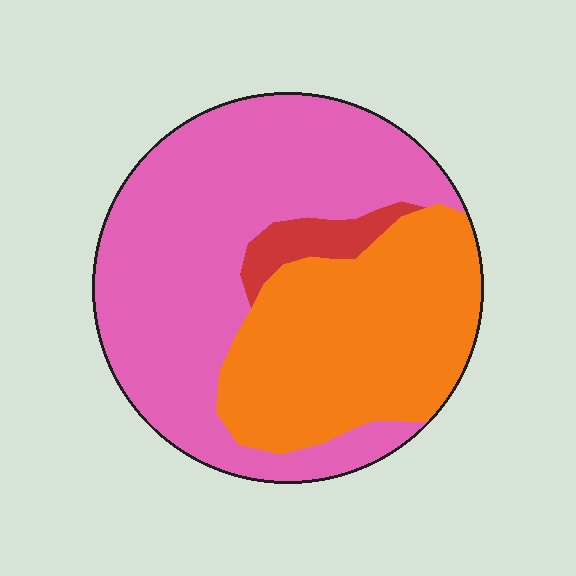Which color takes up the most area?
Pink, at roughly 55%.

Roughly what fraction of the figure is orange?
Orange takes up about three eighths (3/8) of the figure.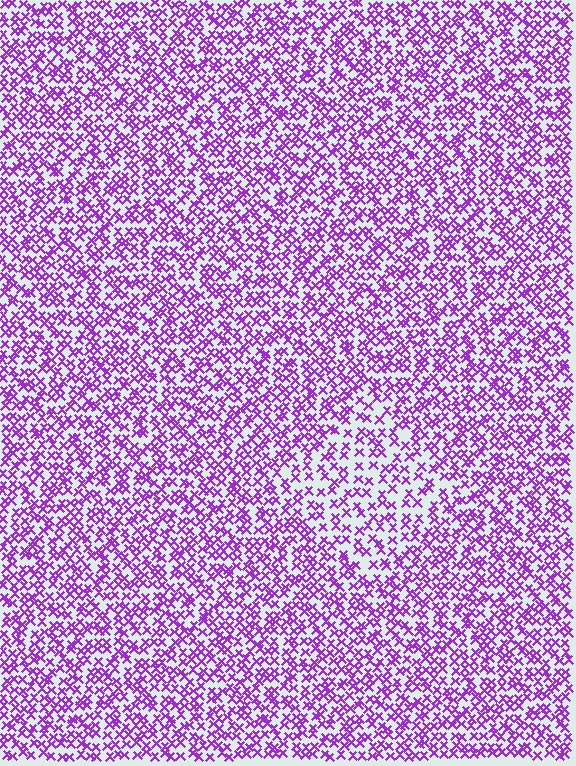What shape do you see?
I see a diamond.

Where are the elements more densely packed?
The elements are more densely packed outside the diamond boundary.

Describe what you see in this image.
The image contains small purple elements arranged at two different densities. A diamond-shaped region is visible where the elements are less densely packed than the surrounding area.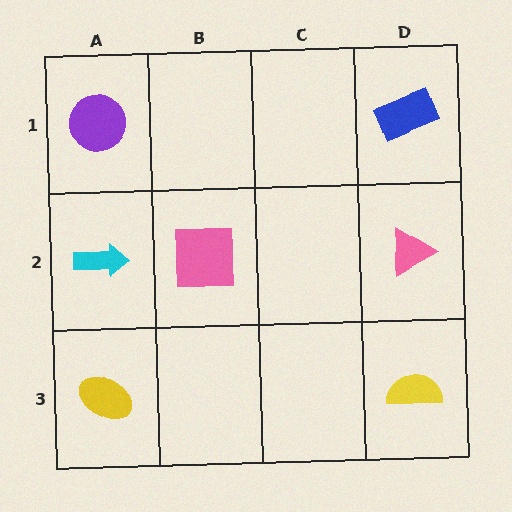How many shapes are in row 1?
2 shapes.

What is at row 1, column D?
A blue rectangle.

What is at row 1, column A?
A purple circle.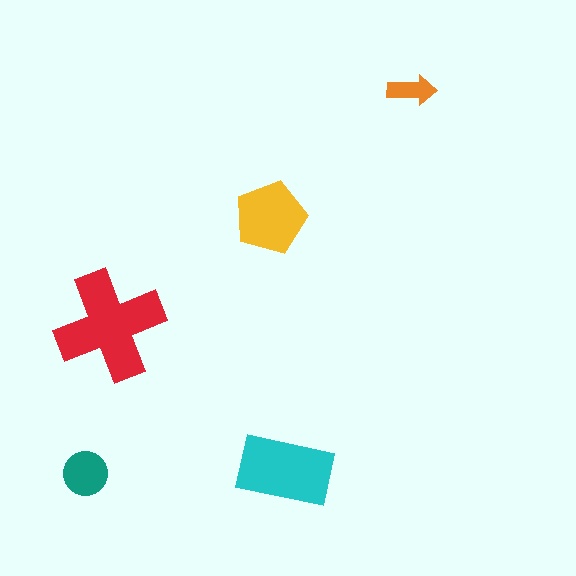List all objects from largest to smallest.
The red cross, the cyan rectangle, the yellow pentagon, the teal circle, the orange arrow.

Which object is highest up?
The orange arrow is topmost.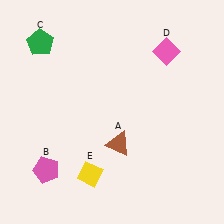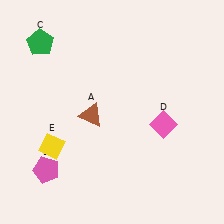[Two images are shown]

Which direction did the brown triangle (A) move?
The brown triangle (A) moved up.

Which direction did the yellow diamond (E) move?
The yellow diamond (E) moved left.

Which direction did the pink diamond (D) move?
The pink diamond (D) moved down.